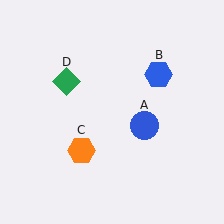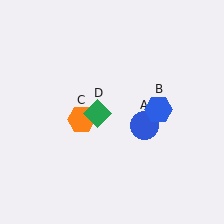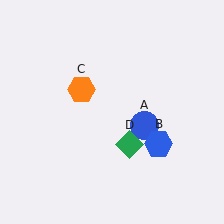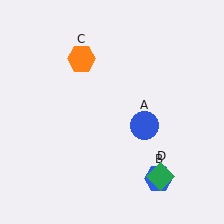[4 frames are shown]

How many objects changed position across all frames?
3 objects changed position: blue hexagon (object B), orange hexagon (object C), green diamond (object D).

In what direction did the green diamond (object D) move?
The green diamond (object D) moved down and to the right.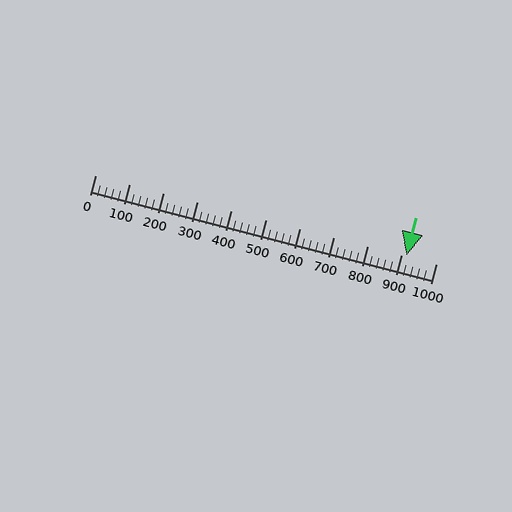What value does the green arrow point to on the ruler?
The green arrow points to approximately 915.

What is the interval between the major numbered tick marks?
The major tick marks are spaced 100 units apart.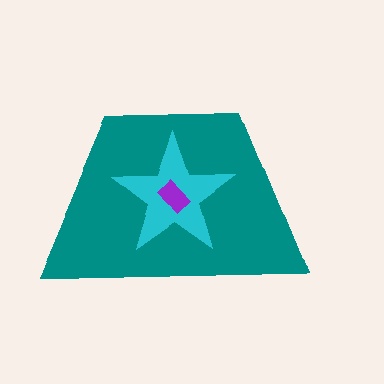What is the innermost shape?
The purple rectangle.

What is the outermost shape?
The teal trapezoid.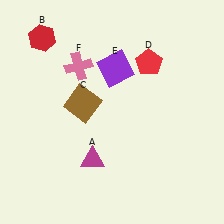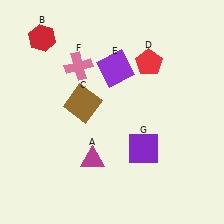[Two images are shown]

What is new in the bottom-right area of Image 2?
A purple square (G) was added in the bottom-right area of Image 2.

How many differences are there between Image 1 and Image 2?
There is 1 difference between the two images.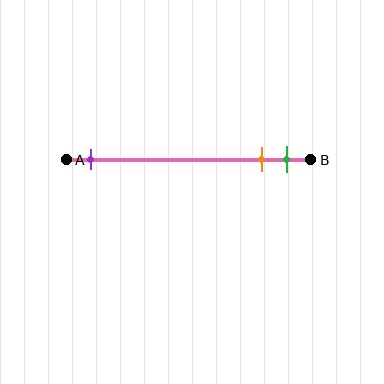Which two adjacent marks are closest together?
The orange and green marks are the closest adjacent pair.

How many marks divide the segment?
There are 3 marks dividing the segment.